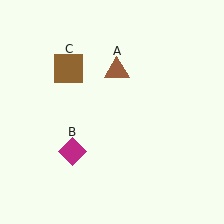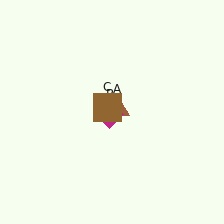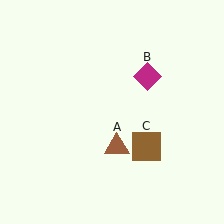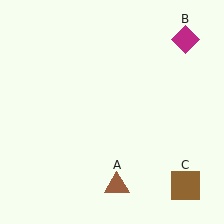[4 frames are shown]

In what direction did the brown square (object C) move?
The brown square (object C) moved down and to the right.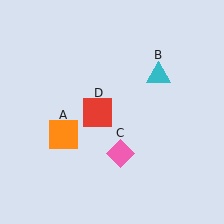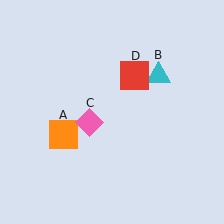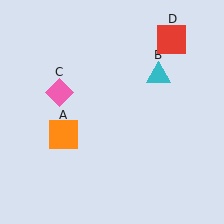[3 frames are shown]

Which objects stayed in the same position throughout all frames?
Orange square (object A) and cyan triangle (object B) remained stationary.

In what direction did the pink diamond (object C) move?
The pink diamond (object C) moved up and to the left.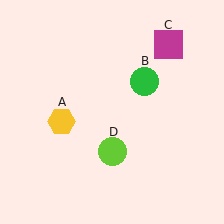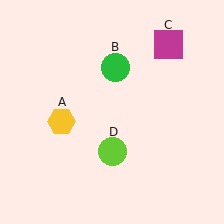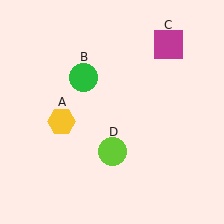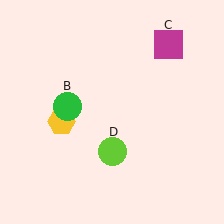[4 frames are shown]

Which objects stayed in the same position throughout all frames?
Yellow hexagon (object A) and magenta square (object C) and lime circle (object D) remained stationary.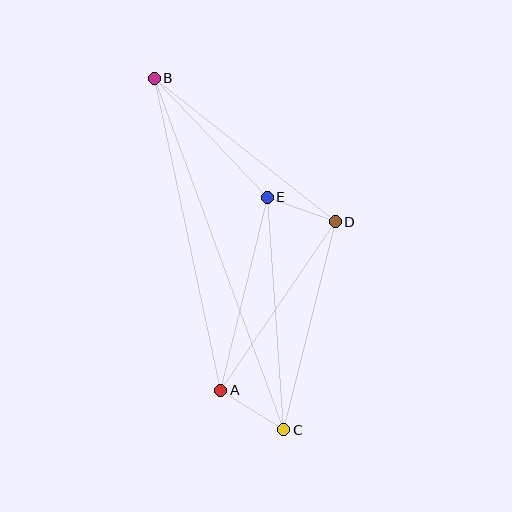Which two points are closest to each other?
Points D and E are closest to each other.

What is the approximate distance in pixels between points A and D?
The distance between A and D is approximately 204 pixels.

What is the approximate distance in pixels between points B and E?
The distance between B and E is approximately 164 pixels.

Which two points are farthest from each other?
Points B and C are farthest from each other.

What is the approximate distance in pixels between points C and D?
The distance between C and D is approximately 215 pixels.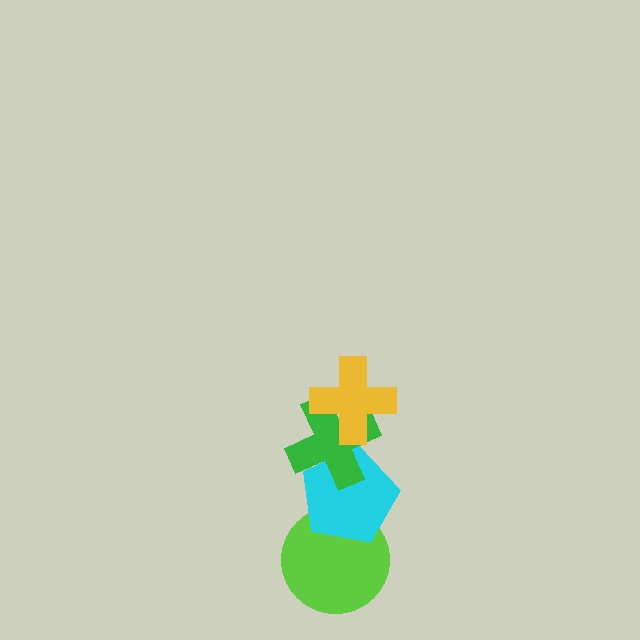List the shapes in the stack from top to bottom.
From top to bottom: the yellow cross, the green cross, the cyan pentagon, the lime circle.